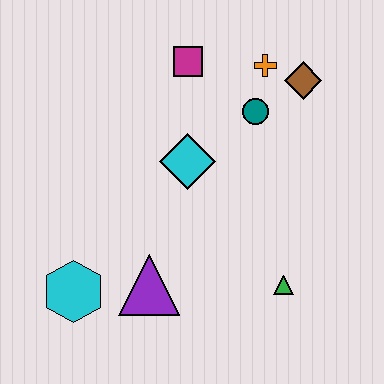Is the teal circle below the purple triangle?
No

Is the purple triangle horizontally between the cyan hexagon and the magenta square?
Yes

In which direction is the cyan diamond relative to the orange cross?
The cyan diamond is below the orange cross.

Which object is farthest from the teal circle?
The cyan hexagon is farthest from the teal circle.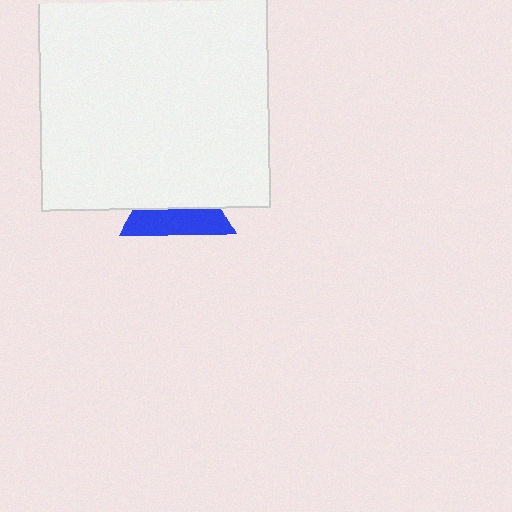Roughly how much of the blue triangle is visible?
A small part of it is visible (roughly 45%).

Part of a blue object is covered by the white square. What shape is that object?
It is a triangle.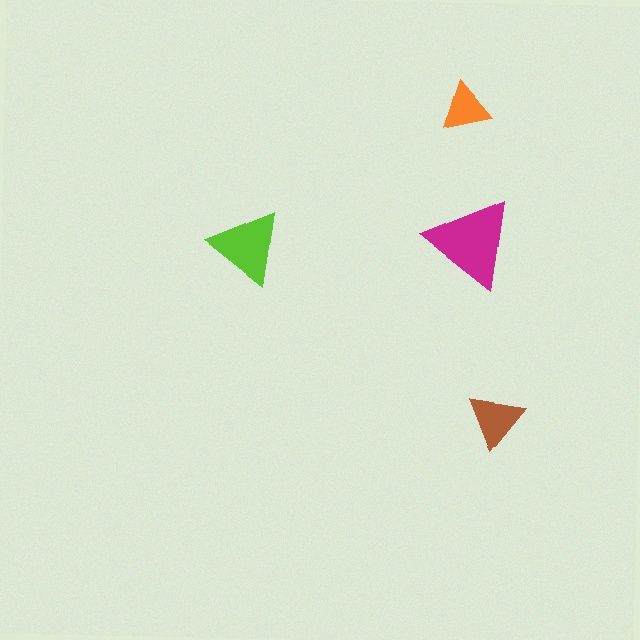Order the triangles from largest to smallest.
the magenta one, the lime one, the brown one, the orange one.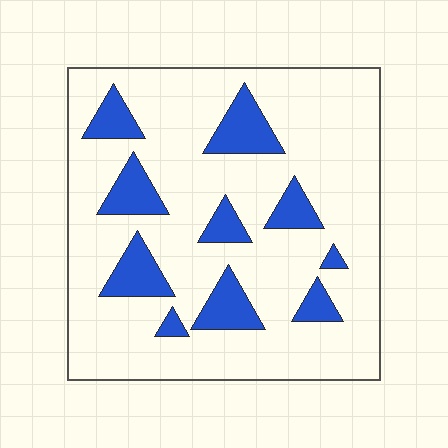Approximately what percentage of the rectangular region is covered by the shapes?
Approximately 20%.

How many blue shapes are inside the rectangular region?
10.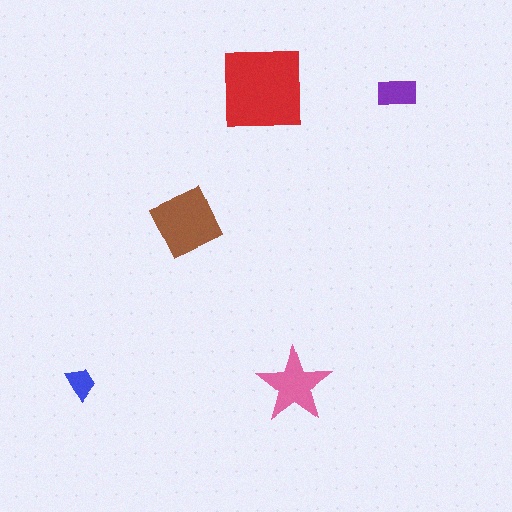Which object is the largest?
The red square.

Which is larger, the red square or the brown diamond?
The red square.